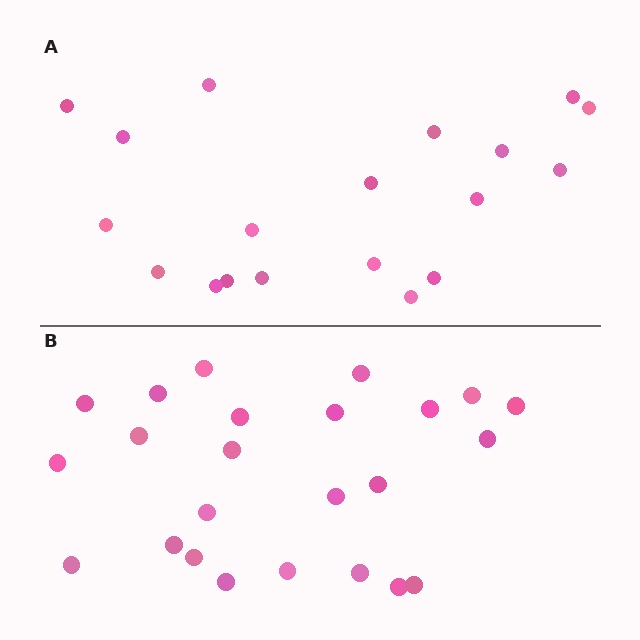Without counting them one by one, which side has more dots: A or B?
Region B (the bottom region) has more dots.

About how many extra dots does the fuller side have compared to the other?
Region B has about 5 more dots than region A.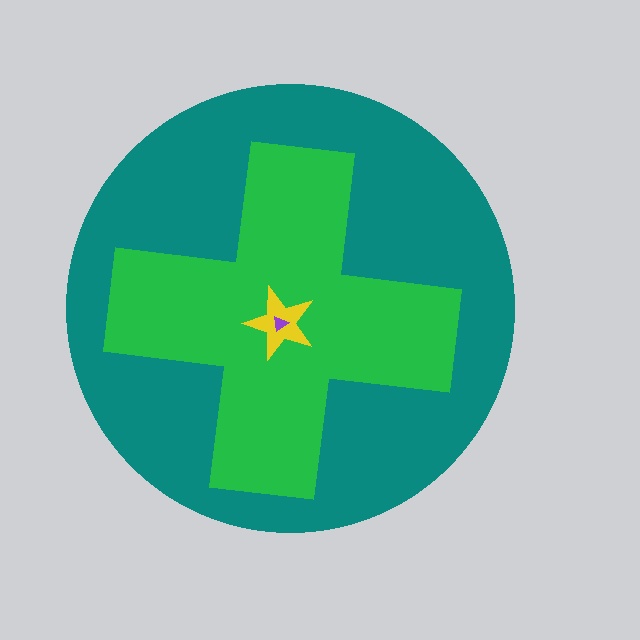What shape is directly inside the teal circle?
The green cross.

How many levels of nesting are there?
4.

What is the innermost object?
The purple triangle.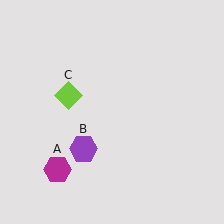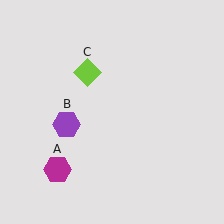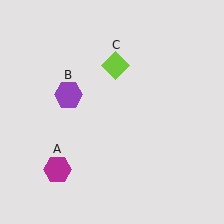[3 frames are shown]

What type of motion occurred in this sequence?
The purple hexagon (object B), lime diamond (object C) rotated clockwise around the center of the scene.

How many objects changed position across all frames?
2 objects changed position: purple hexagon (object B), lime diamond (object C).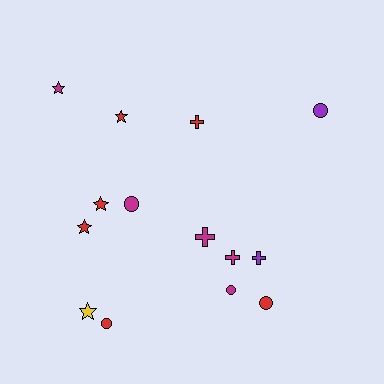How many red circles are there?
There are 2 red circles.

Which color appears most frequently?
Red, with 6 objects.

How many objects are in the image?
There are 14 objects.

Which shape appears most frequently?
Circle, with 5 objects.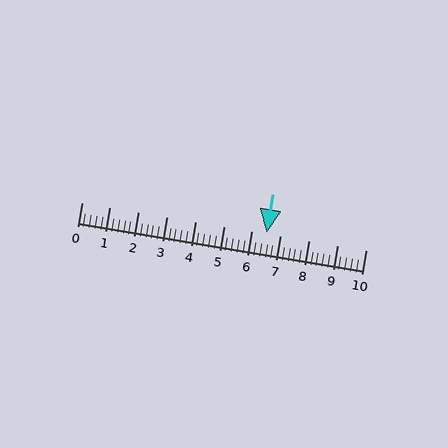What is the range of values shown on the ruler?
The ruler shows values from 0 to 10.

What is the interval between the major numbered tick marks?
The major tick marks are spaced 1 units apart.